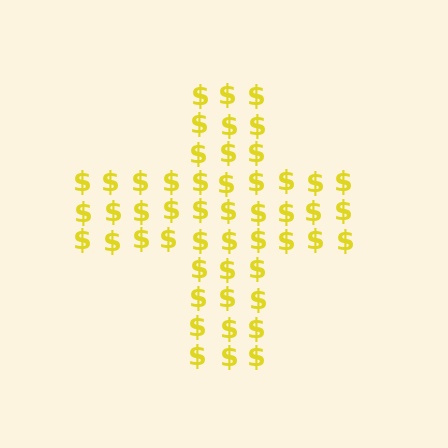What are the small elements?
The small elements are dollar signs.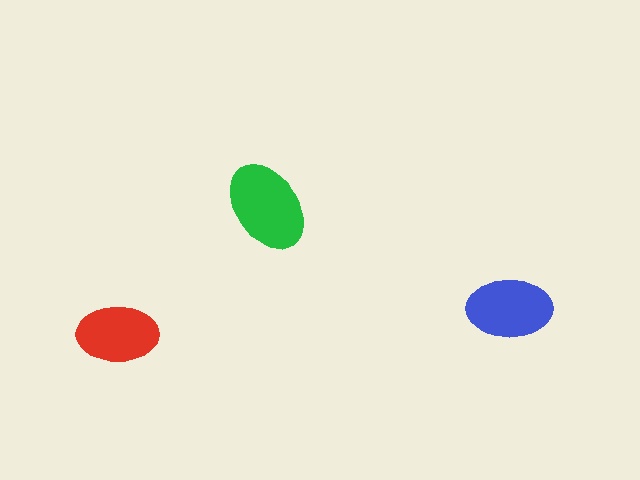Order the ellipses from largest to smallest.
the green one, the blue one, the red one.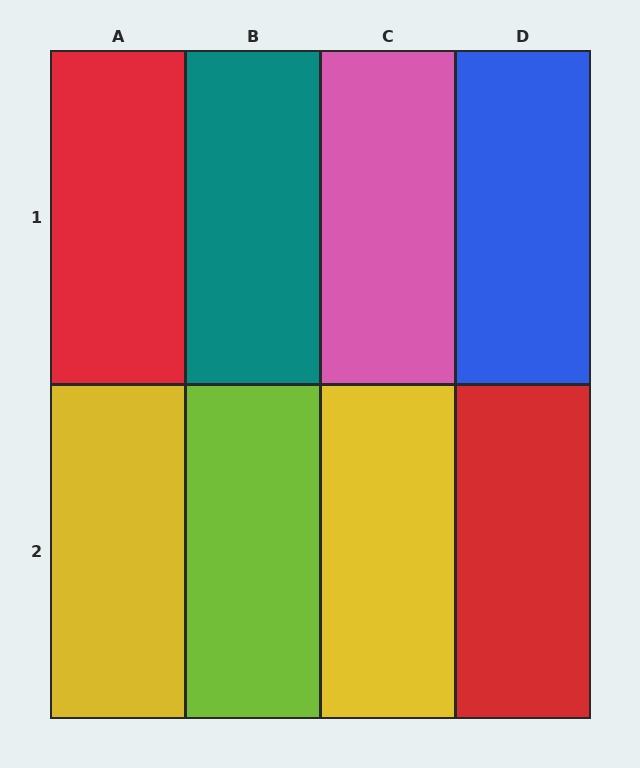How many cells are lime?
1 cell is lime.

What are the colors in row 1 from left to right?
Red, teal, pink, blue.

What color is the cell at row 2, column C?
Yellow.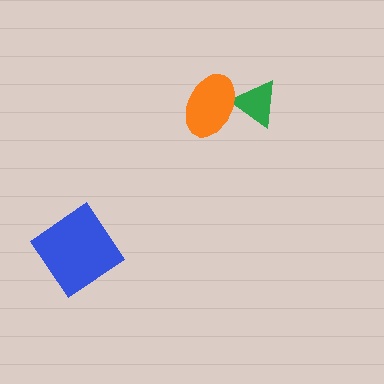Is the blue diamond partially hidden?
No, no other shape covers it.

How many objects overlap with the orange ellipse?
1 object overlaps with the orange ellipse.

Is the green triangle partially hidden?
Yes, it is partially covered by another shape.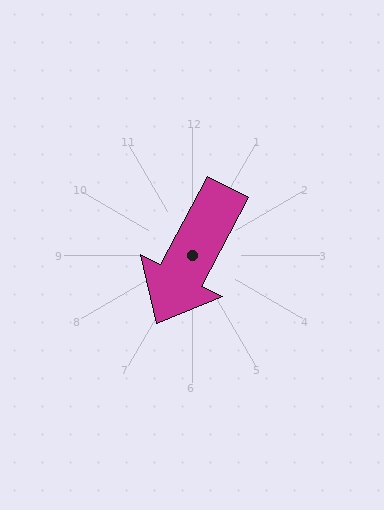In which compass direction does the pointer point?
Southwest.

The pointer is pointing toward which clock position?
Roughly 7 o'clock.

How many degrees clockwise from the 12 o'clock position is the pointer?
Approximately 208 degrees.